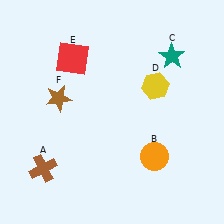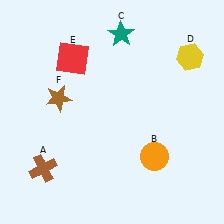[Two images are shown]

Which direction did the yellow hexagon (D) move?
The yellow hexagon (D) moved right.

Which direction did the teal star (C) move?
The teal star (C) moved left.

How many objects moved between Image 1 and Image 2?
2 objects moved between the two images.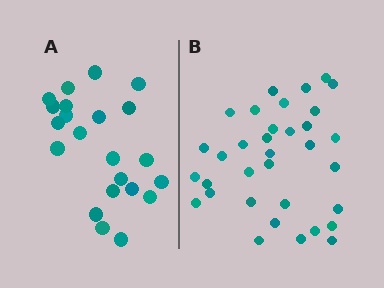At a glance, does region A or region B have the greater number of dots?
Region B (the right region) has more dots.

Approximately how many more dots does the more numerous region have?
Region B has roughly 12 or so more dots than region A.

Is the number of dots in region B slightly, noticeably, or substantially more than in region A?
Region B has substantially more. The ratio is roughly 1.5 to 1.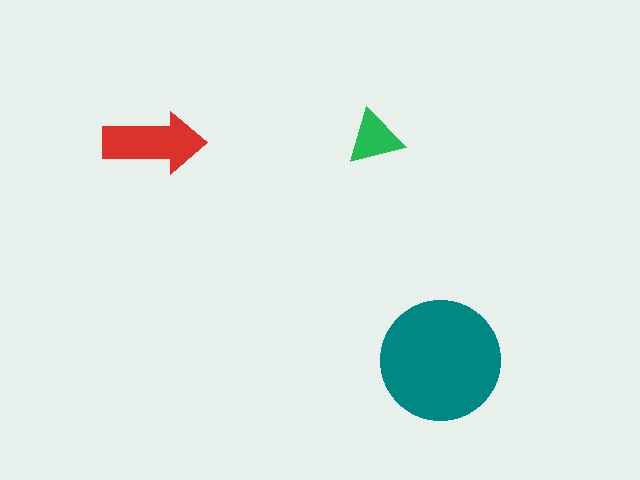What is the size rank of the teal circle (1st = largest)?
1st.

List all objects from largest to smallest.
The teal circle, the red arrow, the green triangle.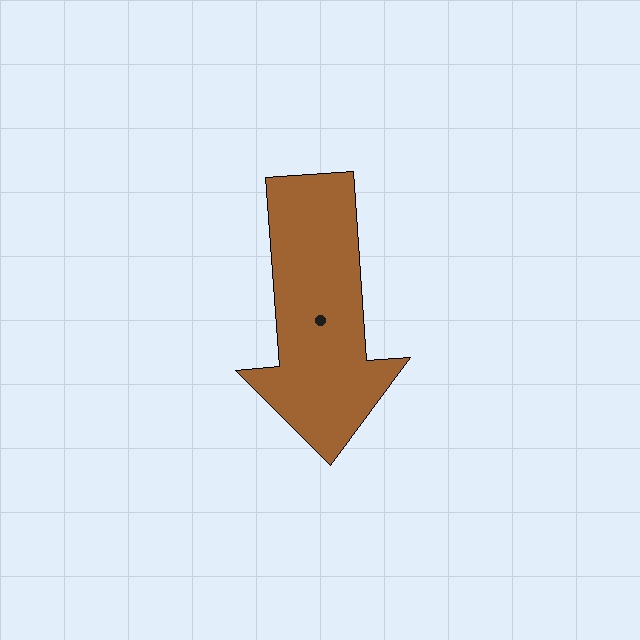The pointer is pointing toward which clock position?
Roughly 6 o'clock.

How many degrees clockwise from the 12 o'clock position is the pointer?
Approximately 176 degrees.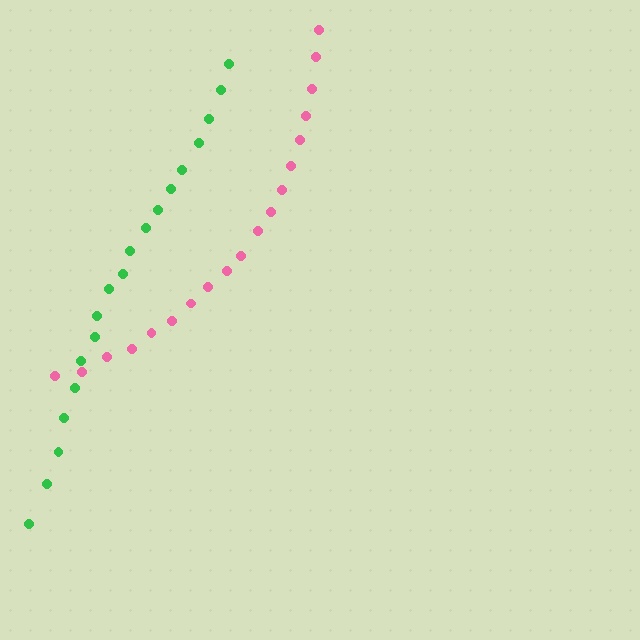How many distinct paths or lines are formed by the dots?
There are 2 distinct paths.